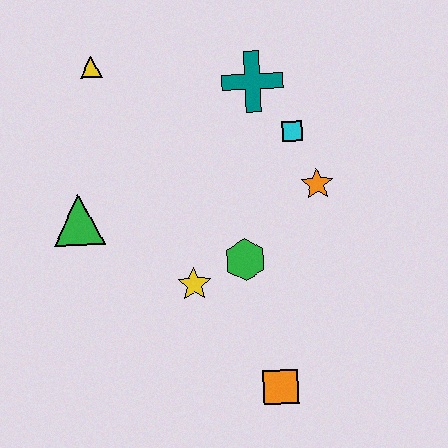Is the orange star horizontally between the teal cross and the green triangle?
No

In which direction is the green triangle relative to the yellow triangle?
The green triangle is below the yellow triangle.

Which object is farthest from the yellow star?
The yellow triangle is farthest from the yellow star.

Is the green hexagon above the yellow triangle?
No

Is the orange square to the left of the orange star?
Yes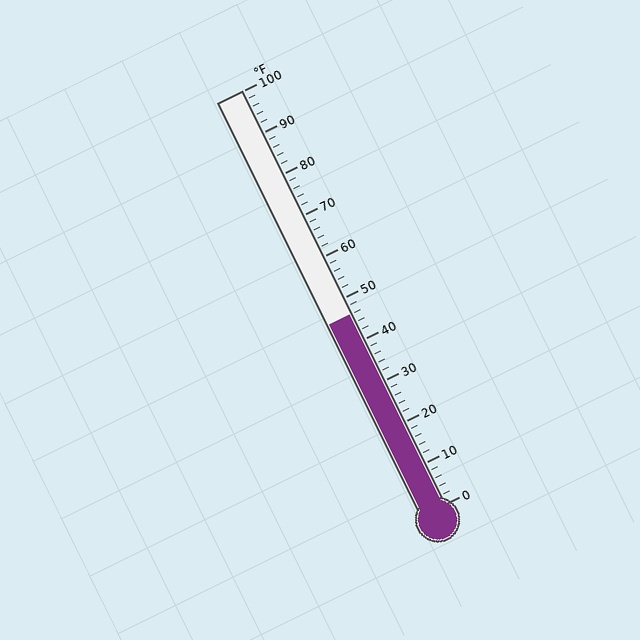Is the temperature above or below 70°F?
The temperature is below 70°F.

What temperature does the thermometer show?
The thermometer shows approximately 46°F.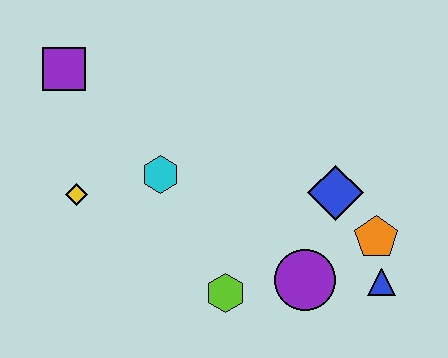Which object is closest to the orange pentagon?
The blue triangle is closest to the orange pentagon.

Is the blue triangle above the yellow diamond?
No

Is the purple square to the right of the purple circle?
No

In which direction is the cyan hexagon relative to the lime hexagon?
The cyan hexagon is above the lime hexagon.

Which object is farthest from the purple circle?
The purple square is farthest from the purple circle.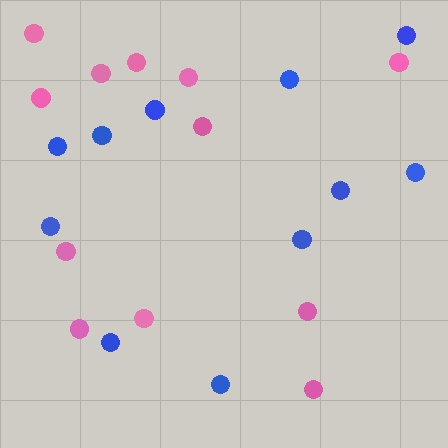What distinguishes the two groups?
There are 2 groups: one group of pink circles (12) and one group of blue circles (11).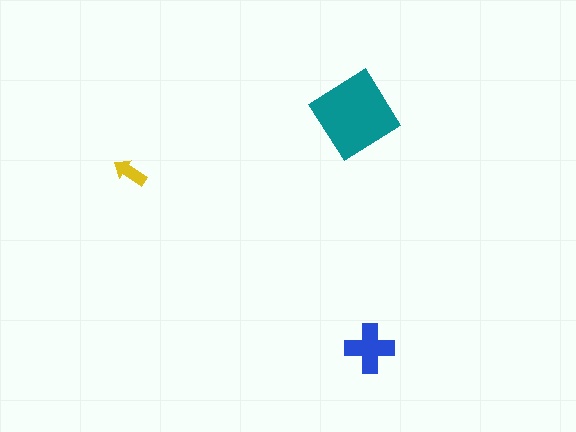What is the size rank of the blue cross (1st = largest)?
2nd.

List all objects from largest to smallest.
The teal diamond, the blue cross, the yellow arrow.